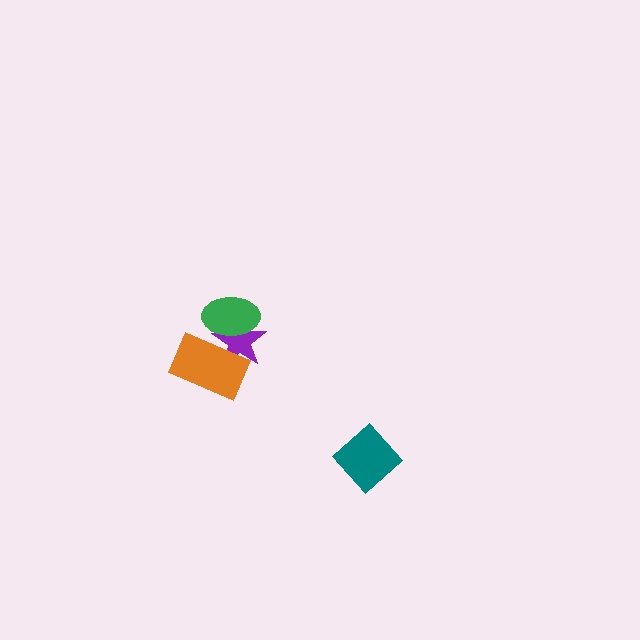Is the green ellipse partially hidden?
Yes, it is partially covered by another shape.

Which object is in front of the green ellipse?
The orange rectangle is in front of the green ellipse.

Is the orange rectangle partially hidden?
No, no other shape covers it.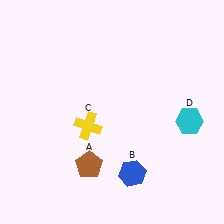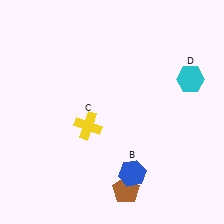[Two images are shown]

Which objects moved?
The objects that moved are: the brown pentagon (A), the cyan hexagon (D).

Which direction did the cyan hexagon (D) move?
The cyan hexagon (D) moved up.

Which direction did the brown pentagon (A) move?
The brown pentagon (A) moved right.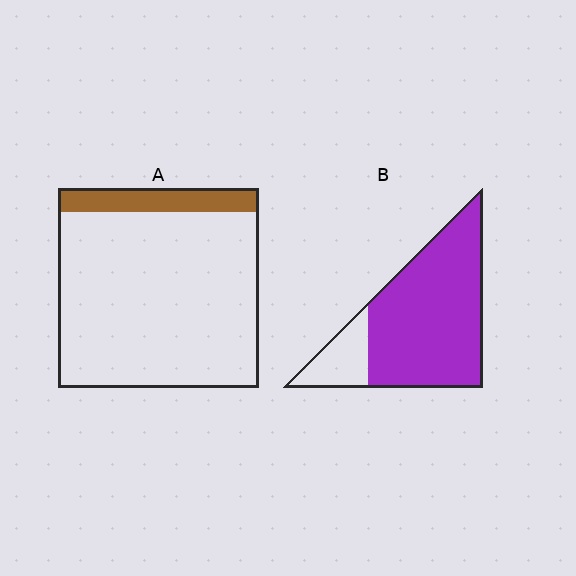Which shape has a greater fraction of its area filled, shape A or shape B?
Shape B.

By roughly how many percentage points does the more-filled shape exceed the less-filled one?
By roughly 70 percentage points (B over A).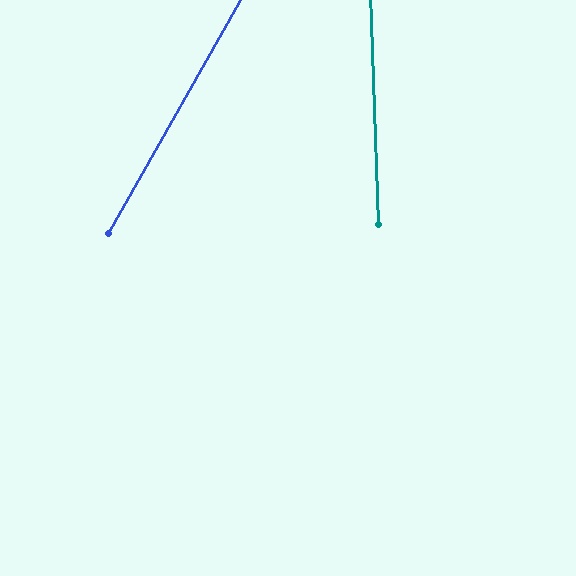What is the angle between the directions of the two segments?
Approximately 31 degrees.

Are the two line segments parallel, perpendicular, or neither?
Neither parallel nor perpendicular — they differ by about 31°.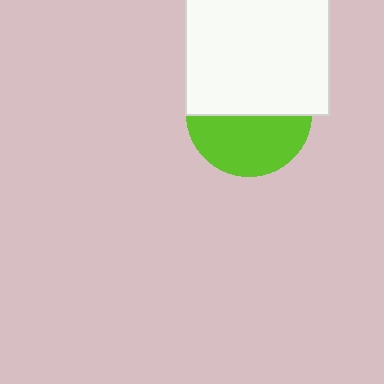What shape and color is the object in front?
The object in front is a white square.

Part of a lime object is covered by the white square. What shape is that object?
It is a circle.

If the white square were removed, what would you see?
You would see the complete lime circle.